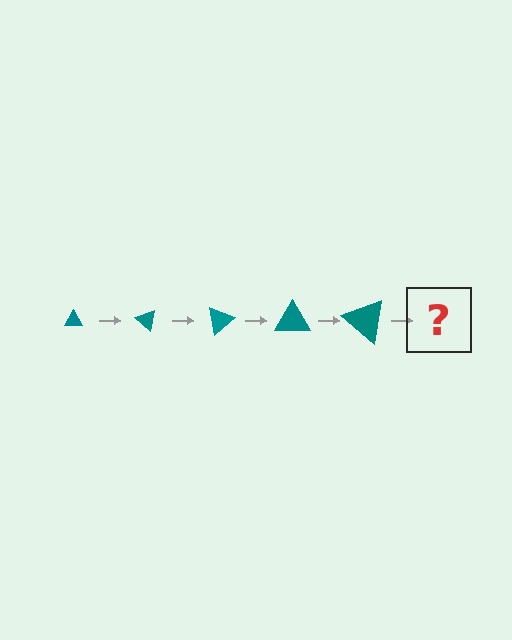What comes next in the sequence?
The next element should be a triangle, larger than the previous one and rotated 200 degrees from the start.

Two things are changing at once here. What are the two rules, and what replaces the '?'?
The two rules are that the triangle grows larger each step and it rotates 40 degrees each step. The '?' should be a triangle, larger than the previous one and rotated 200 degrees from the start.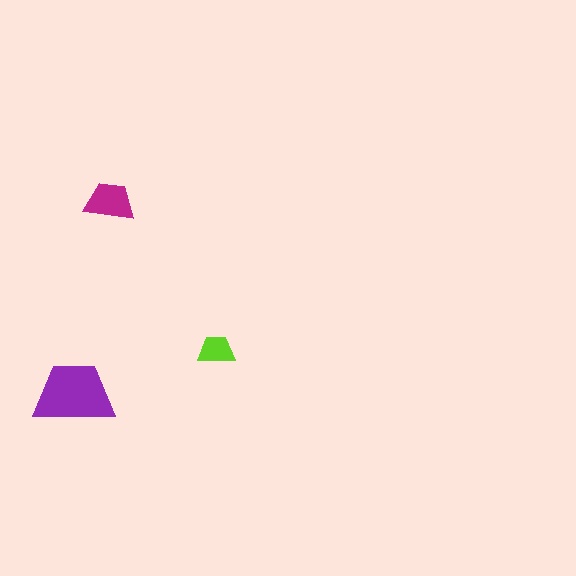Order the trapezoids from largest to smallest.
the purple one, the magenta one, the lime one.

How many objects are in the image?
There are 3 objects in the image.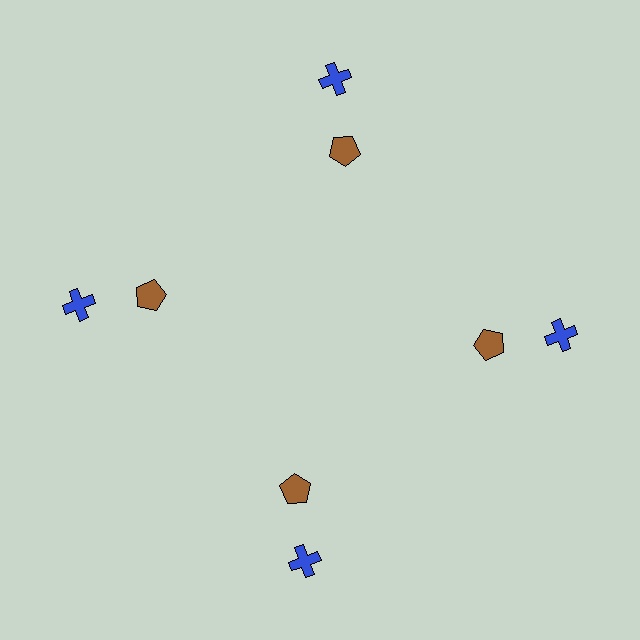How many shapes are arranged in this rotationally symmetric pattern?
There are 8 shapes, arranged in 4 groups of 2.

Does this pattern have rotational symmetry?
Yes, this pattern has 4-fold rotational symmetry. It looks the same after rotating 90 degrees around the center.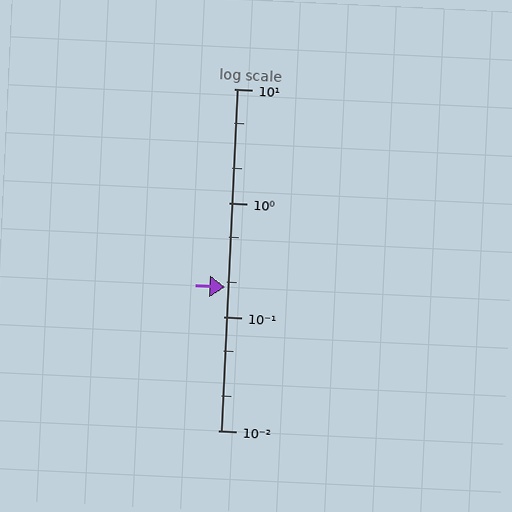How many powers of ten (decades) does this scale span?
The scale spans 3 decades, from 0.01 to 10.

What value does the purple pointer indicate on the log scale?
The pointer indicates approximately 0.18.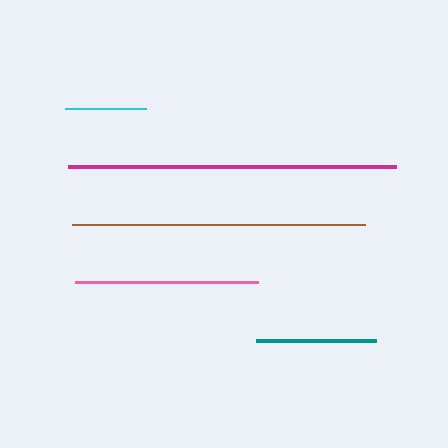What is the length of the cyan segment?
The cyan segment is approximately 80 pixels long.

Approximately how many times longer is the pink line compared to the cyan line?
The pink line is approximately 2.3 times the length of the cyan line.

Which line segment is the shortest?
The cyan line is the shortest at approximately 80 pixels.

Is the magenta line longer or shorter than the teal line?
The magenta line is longer than the teal line.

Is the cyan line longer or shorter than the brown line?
The brown line is longer than the cyan line.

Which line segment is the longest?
The magenta line is the longest at approximately 328 pixels.